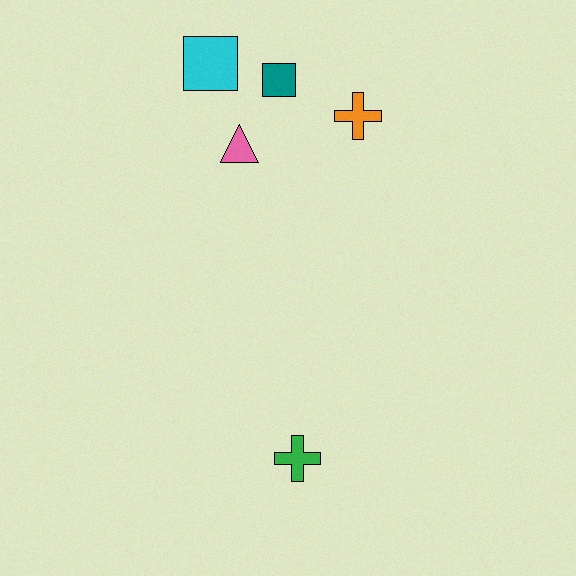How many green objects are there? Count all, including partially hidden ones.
There is 1 green object.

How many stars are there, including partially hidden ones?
There are no stars.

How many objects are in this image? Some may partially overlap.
There are 5 objects.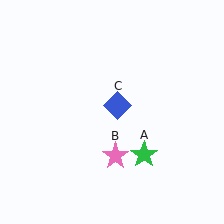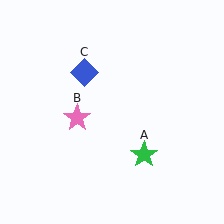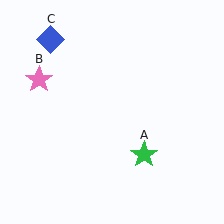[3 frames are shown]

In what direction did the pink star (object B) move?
The pink star (object B) moved up and to the left.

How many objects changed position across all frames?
2 objects changed position: pink star (object B), blue diamond (object C).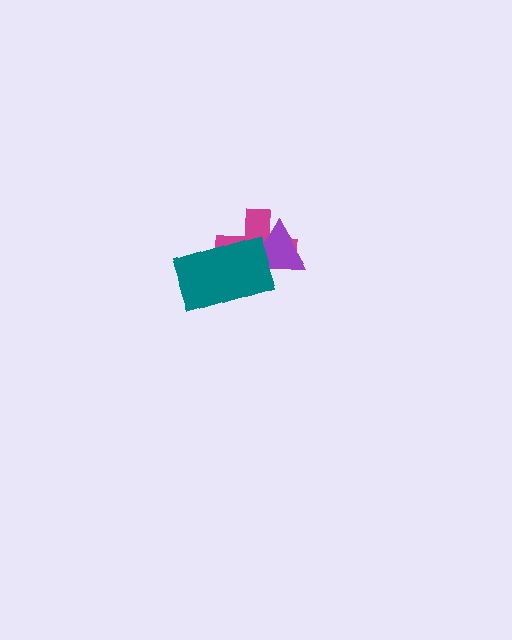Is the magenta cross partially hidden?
Yes, it is partially covered by another shape.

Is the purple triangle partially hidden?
Yes, it is partially covered by another shape.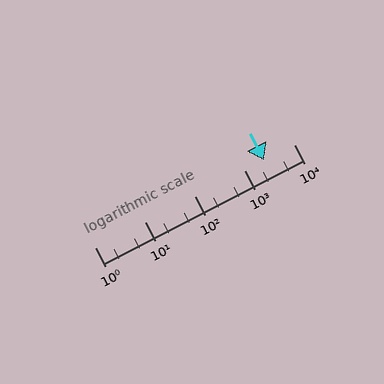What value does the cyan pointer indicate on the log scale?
The pointer indicates approximately 2500.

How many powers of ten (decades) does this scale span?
The scale spans 4 decades, from 1 to 10000.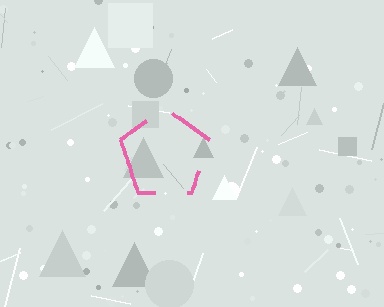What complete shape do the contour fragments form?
The contour fragments form a pentagon.